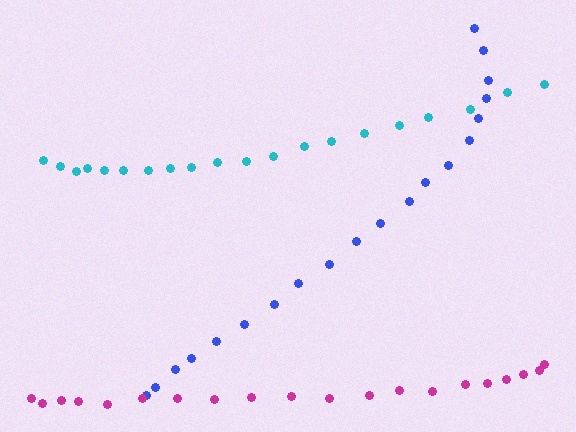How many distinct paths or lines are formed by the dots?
There are 3 distinct paths.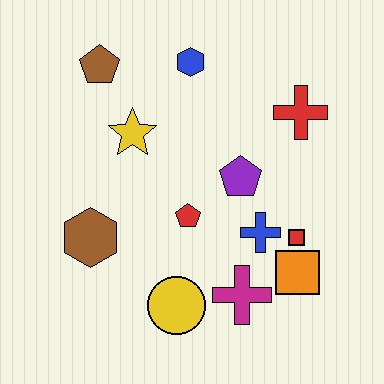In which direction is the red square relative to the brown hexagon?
The red square is to the right of the brown hexagon.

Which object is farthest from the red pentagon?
The brown pentagon is farthest from the red pentagon.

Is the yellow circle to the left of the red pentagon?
Yes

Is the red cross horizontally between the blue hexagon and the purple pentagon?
No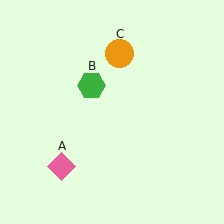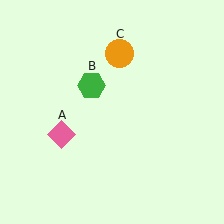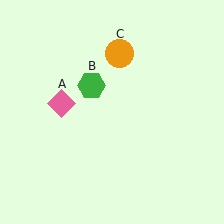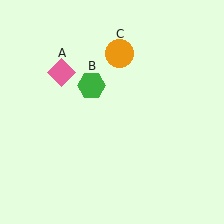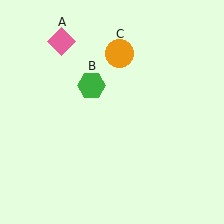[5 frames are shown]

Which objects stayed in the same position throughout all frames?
Green hexagon (object B) and orange circle (object C) remained stationary.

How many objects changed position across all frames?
1 object changed position: pink diamond (object A).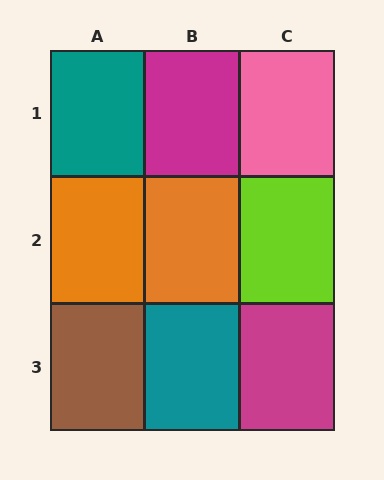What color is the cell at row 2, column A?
Orange.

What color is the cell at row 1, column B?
Magenta.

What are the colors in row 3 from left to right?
Brown, teal, magenta.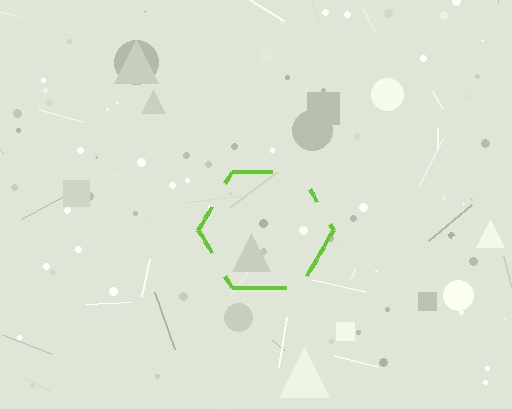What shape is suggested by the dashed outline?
The dashed outline suggests a hexagon.